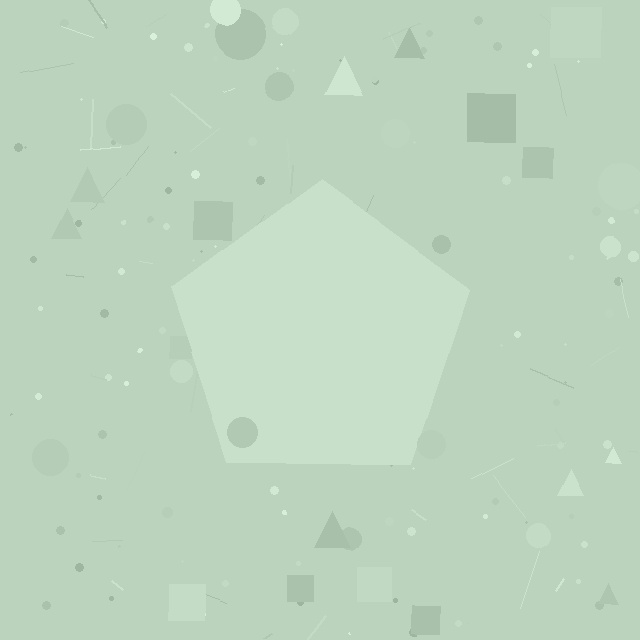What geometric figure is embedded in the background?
A pentagon is embedded in the background.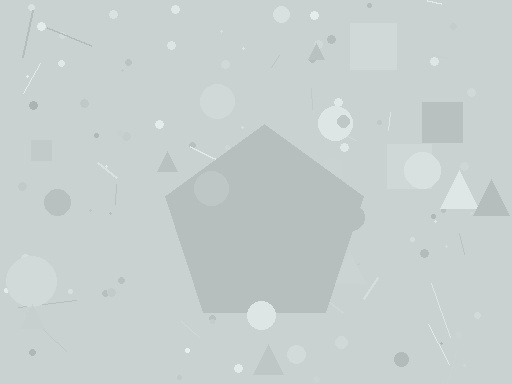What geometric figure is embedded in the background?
A pentagon is embedded in the background.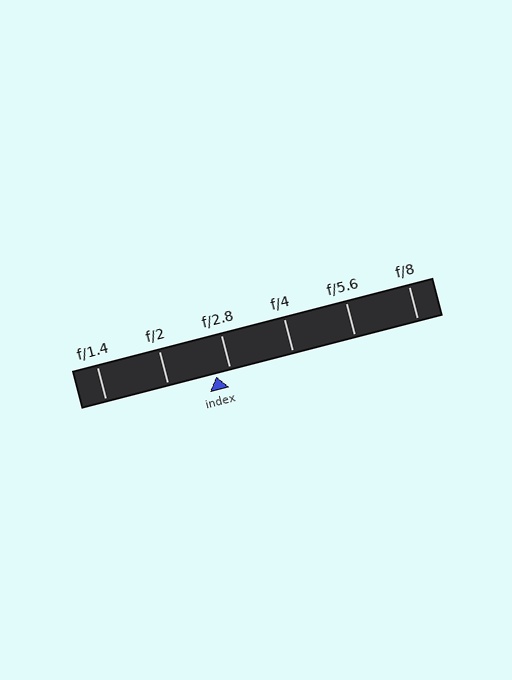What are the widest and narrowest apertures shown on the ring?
The widest aperture shown is f/1.4 and the narrowest is f/8.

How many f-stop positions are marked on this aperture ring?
There are 6 f-stop positions marked.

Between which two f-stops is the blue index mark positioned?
The index mark is between f/2 and f/2.8.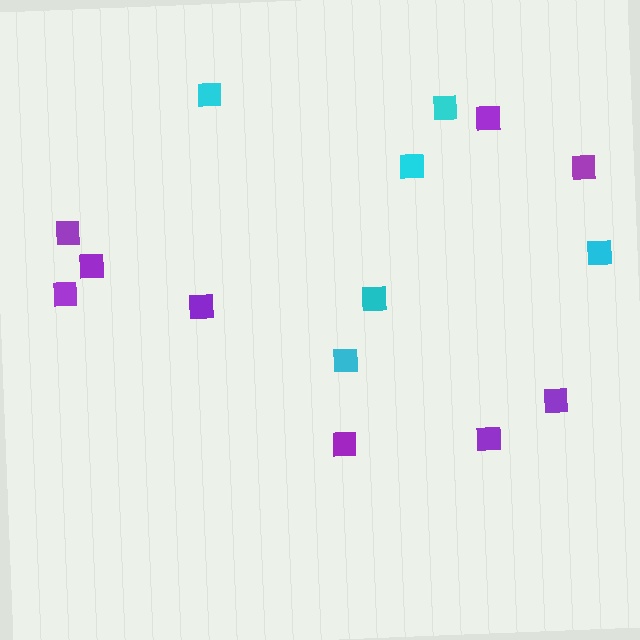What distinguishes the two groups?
There are 2 groups: one group of purple squares (9) and one group of cyan squares (6).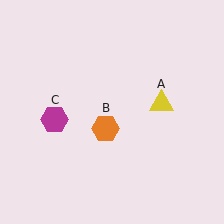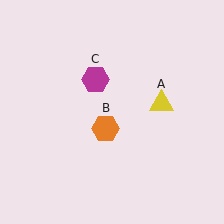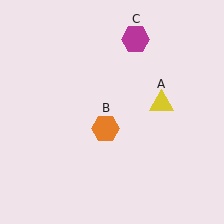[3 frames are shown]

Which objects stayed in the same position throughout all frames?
Yellow triangle (object A) and orange hexagon (object B) remained stationary.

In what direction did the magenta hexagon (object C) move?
The magenta hexagon (object C) moved up and to the right.